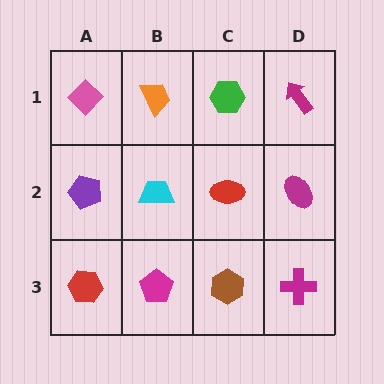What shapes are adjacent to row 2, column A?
A pink diamond (row 1, column A), a red hexagon (row 3, column A), a cyan trapezoid (row 2, column B).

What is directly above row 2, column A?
A pink diamond.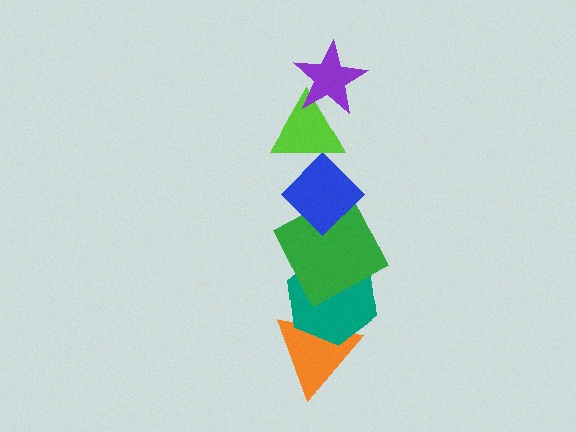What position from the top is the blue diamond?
The blue diamond is 3rd from the top.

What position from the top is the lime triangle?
The lime triangle is 2nd from the top.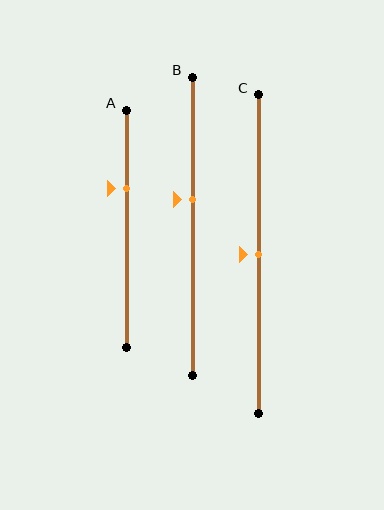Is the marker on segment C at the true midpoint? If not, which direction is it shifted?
Yes, the marker on segment C is at the true midpoint.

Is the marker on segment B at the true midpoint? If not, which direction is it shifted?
No, the marker on segment B is shifted upward by about 9% of the segment length.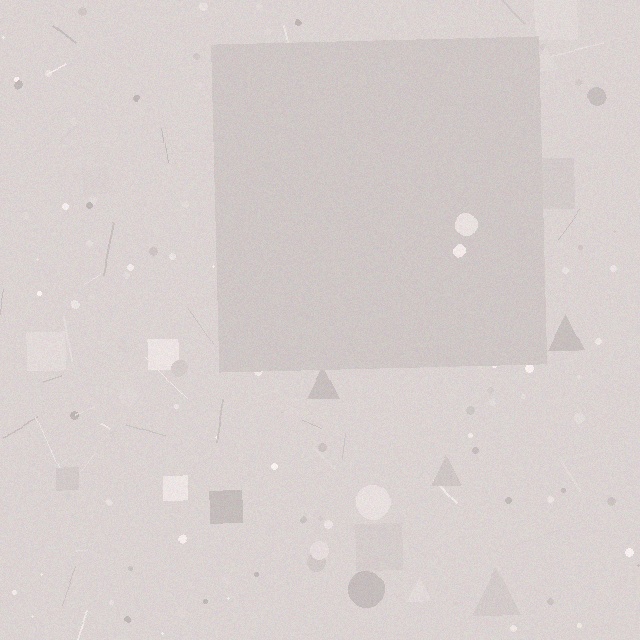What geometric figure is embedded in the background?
A square is embedded in the background.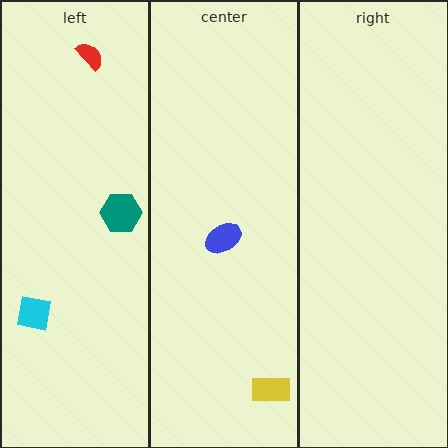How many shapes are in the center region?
2.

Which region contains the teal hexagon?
The left region.